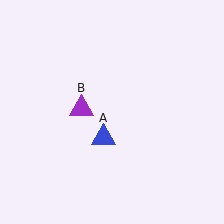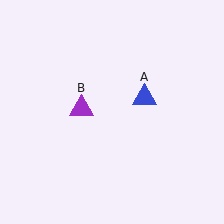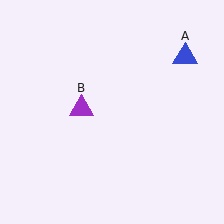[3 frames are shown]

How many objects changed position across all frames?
1 object changed position: blue triangle (object A).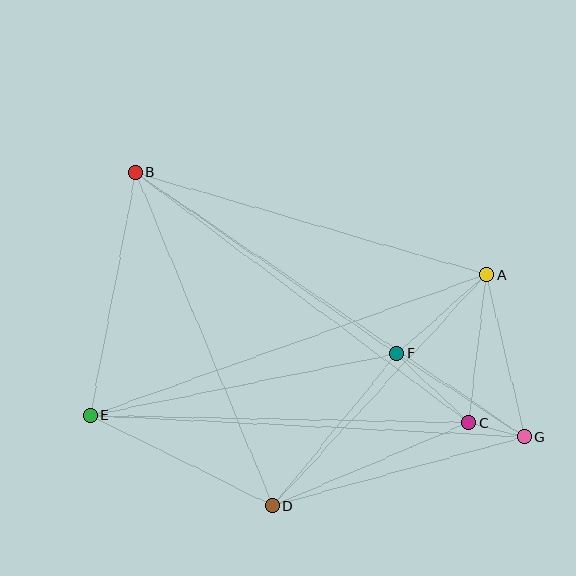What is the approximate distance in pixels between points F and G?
The distance between F and G is approximately 153 pixels.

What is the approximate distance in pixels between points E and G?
The distance between E and G is approximately 435 pixels.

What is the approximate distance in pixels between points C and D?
The distance between C and D is approximately 213 pixels.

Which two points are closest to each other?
Points C and G are closest to each other.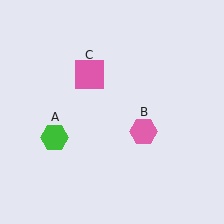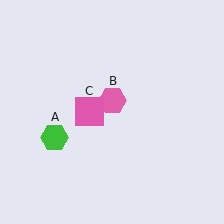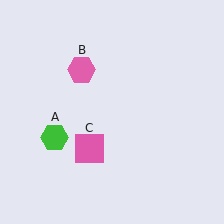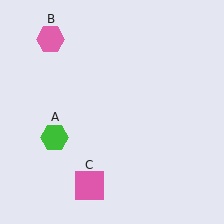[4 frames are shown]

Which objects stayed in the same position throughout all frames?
Green hexagon (object A) remained stationary.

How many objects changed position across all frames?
2 objects changed position: pink hexagon (object B), pink square (object C).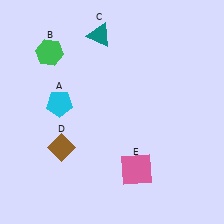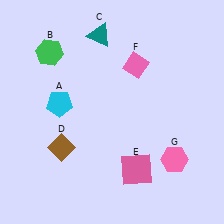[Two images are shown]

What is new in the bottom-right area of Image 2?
A pink hexagon (G) was added in the bottom-right area of Image 2.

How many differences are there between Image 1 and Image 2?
There are 2 differences between the two images.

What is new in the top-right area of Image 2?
A pink diamond (F) was added in the top-right area of Image 2.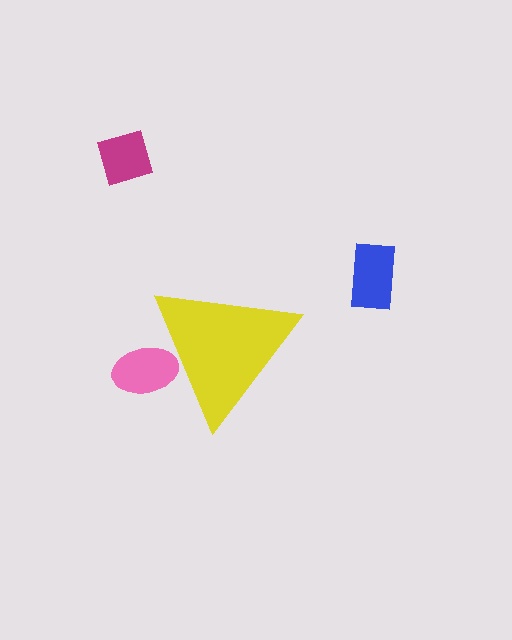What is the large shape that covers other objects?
A yellow triangle.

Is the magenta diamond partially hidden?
No, the magenta diamond is fully visible.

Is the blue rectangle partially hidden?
No, the blue rectangle is fully visible.